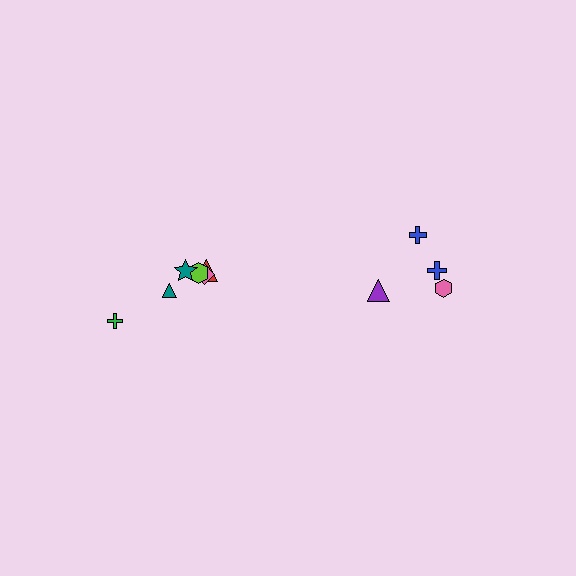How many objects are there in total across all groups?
There are 10 objects.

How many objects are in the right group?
There are 4 objects.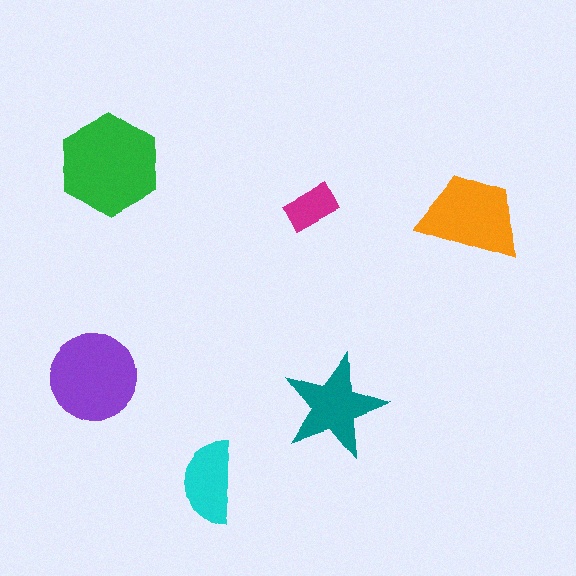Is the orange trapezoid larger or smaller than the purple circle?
Smaller.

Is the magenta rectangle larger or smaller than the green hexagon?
Smaller.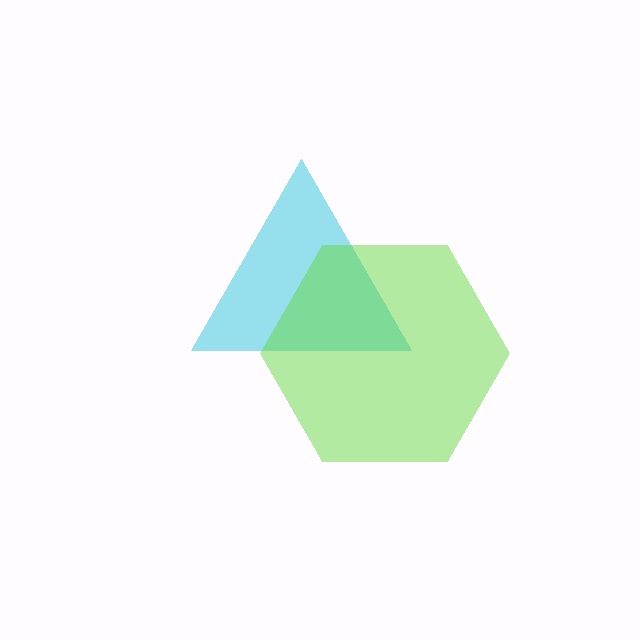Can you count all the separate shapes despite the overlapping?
Yes, there are 2 separate shapes.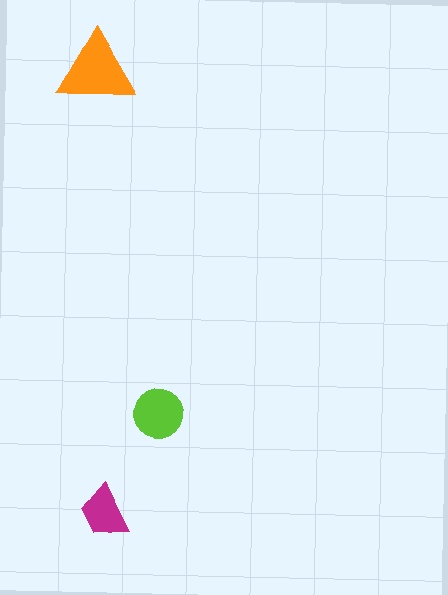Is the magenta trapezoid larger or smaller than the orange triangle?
Smaller.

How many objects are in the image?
There are 3 objects in the image.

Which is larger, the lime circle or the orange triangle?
The orange triangle.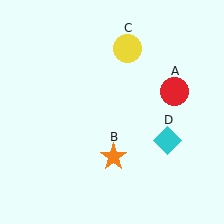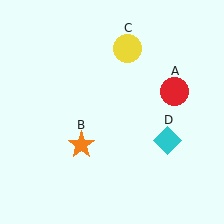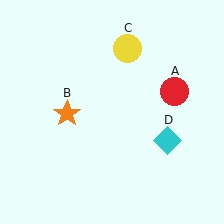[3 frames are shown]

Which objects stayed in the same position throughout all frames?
Red circle (object A) and yellow circle (object C) and cyan diamond (object D) remained stationary.